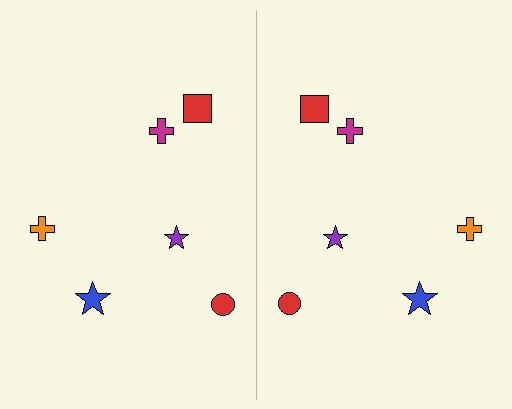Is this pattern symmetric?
Yes, this pattern has bilateral (reflection) symmetry.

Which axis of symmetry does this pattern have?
The pattern has a vertical axis of symmetry running through the center of the image.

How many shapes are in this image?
There are 12 shapes in this image.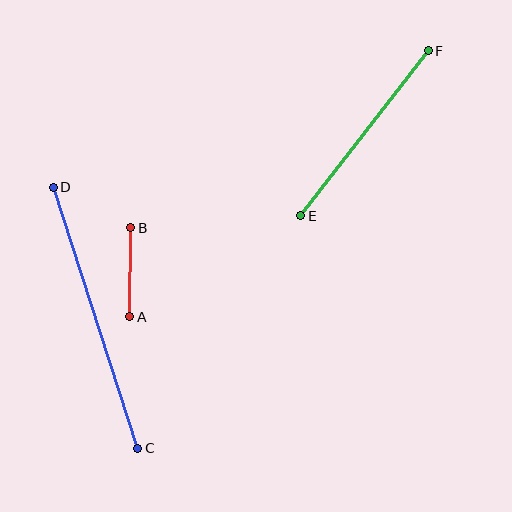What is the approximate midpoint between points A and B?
The midpoint is at approximately (130, 272) pixels.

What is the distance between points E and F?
The distance is approximately 209 pixels.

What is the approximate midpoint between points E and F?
The midpoint is at approximately (365, 133) pixels.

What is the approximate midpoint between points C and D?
The midpoint is at approximately (96, 318) pixels.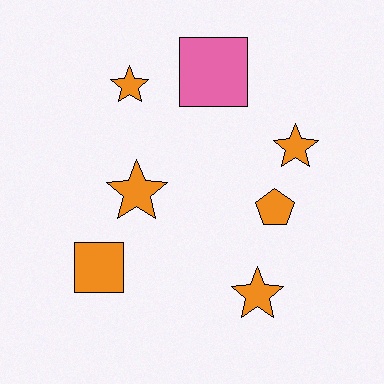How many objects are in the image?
There are 7 objects.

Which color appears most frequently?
Orange, with 6 objects.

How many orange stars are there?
There are 4 orange stars.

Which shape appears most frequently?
Star, with 4 objects.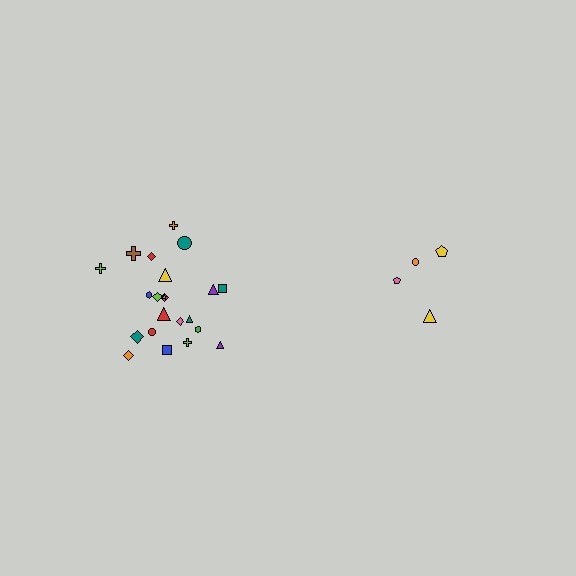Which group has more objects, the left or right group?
The left group.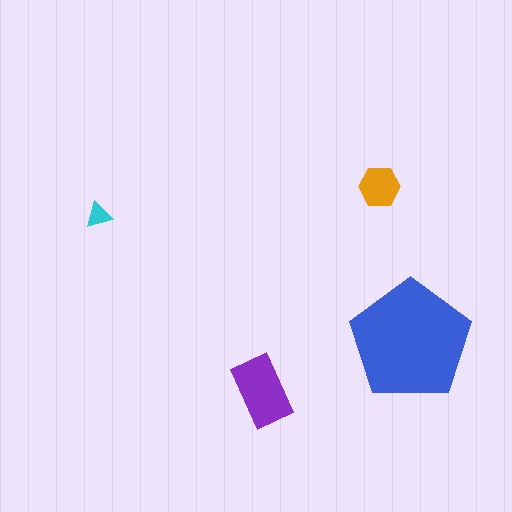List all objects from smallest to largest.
The cyan triangle, the orange hexagon, the purple rectangle, the blue pentagon.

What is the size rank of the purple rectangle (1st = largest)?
2nd.